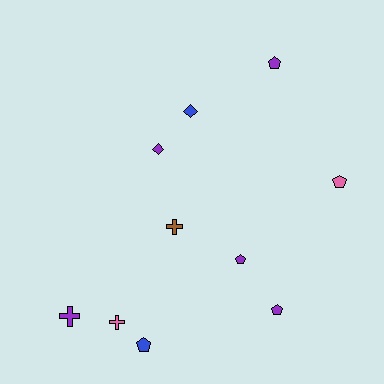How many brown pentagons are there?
There are no brown pentagons.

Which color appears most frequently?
Purple, with 5 objects.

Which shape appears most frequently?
Pentagon, with 5 objects.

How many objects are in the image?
There are 10 objects.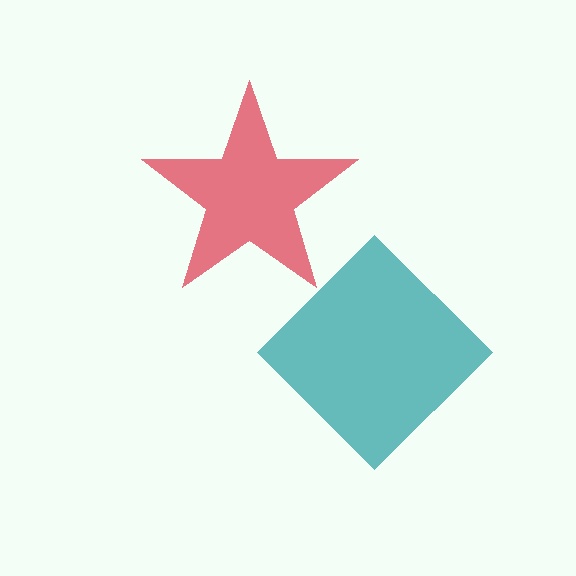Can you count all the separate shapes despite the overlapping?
Yes, there are 2 separate shapes.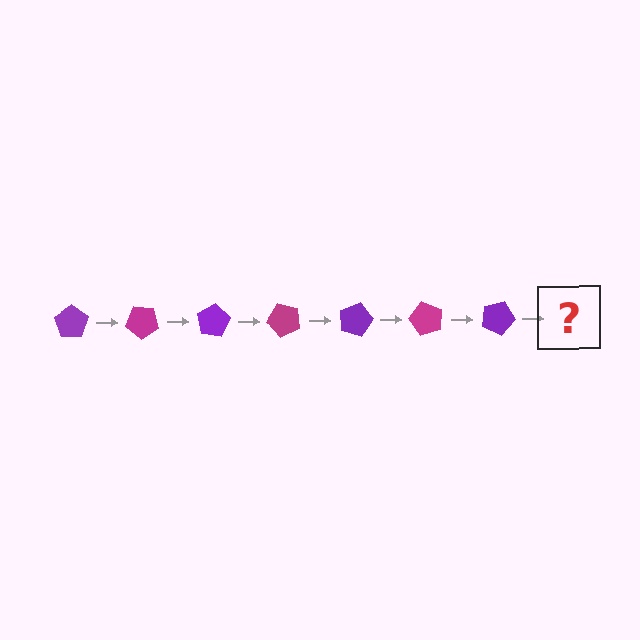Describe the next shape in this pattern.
It should be a magenta pentagon, rotated 280 degrees from the start.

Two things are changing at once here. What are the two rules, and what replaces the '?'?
The two rules are that it rotates 40 degrees each step and the color cycles through purple and magenta. The '?' should be a magenta pentagon, rotated 280 degrees from the start.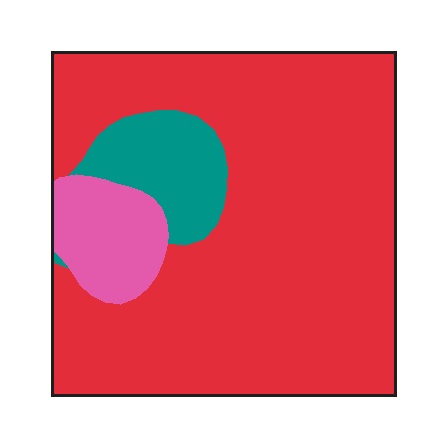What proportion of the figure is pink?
Pink covers around 10% of the figure.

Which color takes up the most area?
Red, at roughly 80%.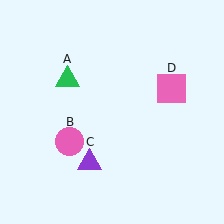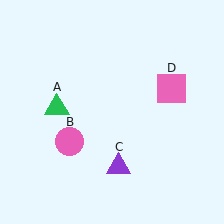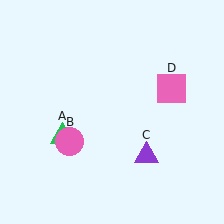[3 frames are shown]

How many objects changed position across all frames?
2 objects changed position: green triangle (object A), purple triangle (object C).